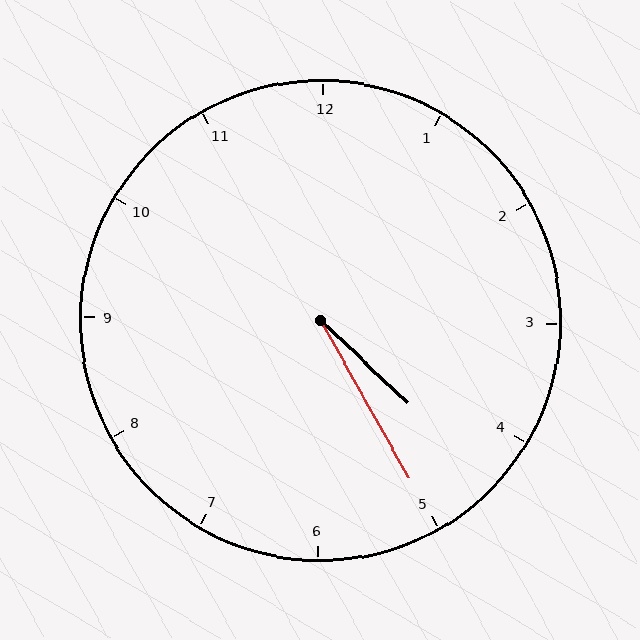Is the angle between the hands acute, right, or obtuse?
It is acute.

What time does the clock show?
4:25.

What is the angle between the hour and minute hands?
Approximately 18 degrees.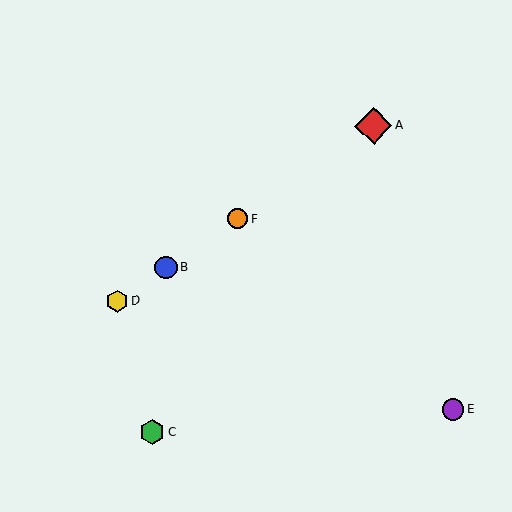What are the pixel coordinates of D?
Object D is at (117, 301).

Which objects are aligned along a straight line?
Objects A, B, D, F are aligned along a straight line.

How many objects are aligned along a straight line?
4 objects (A, B, D, F) are aligned along a straight line.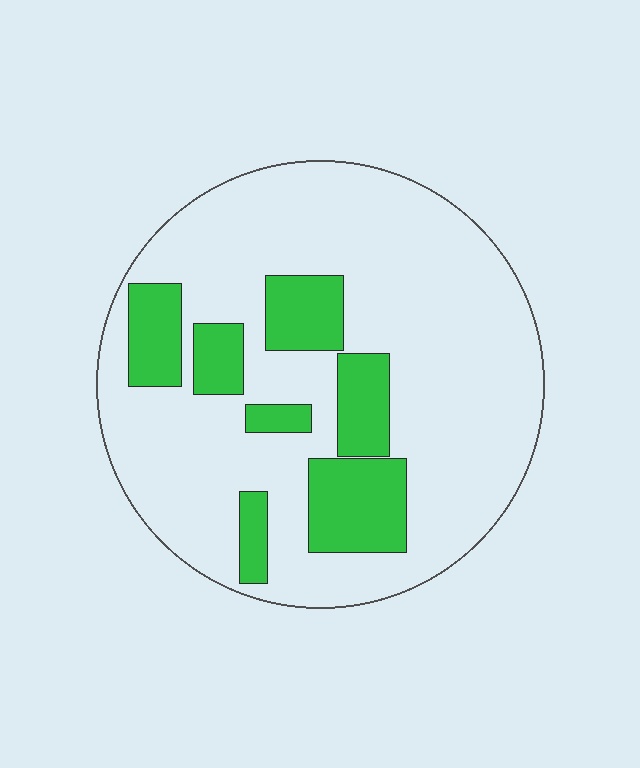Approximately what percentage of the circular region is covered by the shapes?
Approximately 20%.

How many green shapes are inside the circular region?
7.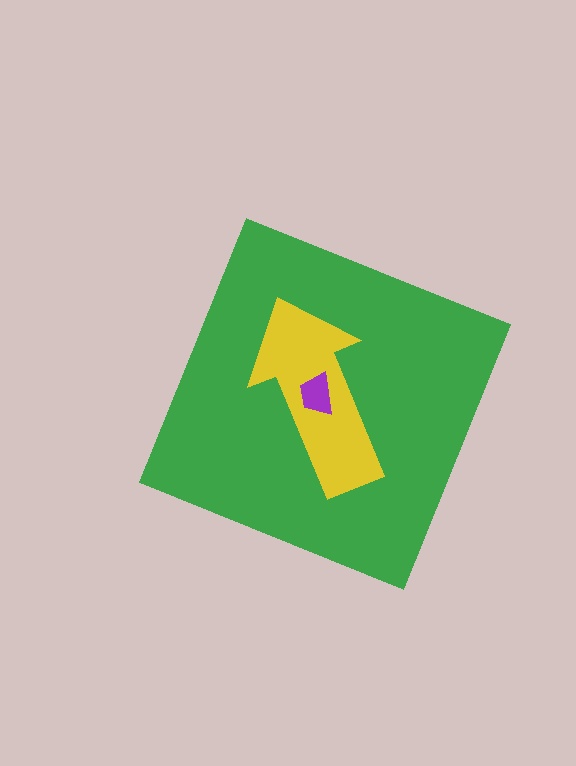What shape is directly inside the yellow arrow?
The purple trapezoid.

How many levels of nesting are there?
3.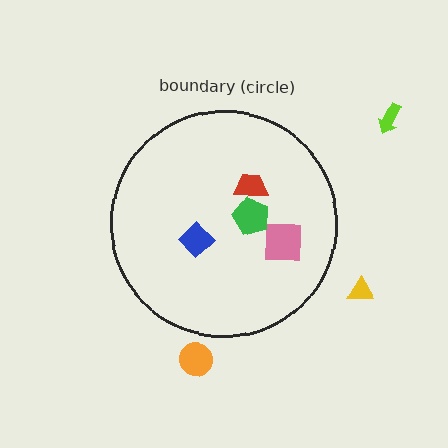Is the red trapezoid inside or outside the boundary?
Inside.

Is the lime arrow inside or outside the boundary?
Outside.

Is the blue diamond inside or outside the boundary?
Inside.